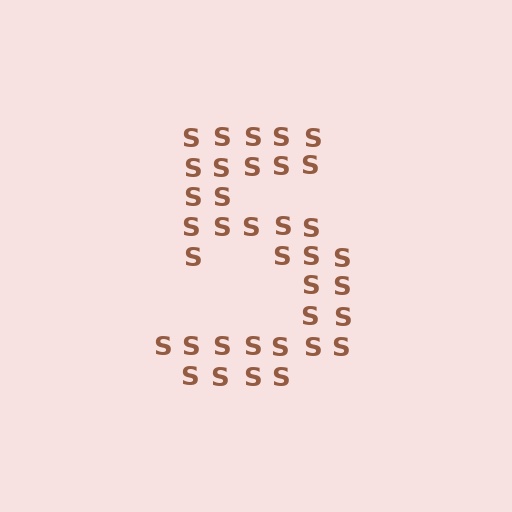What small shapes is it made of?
It is made of small letter S's.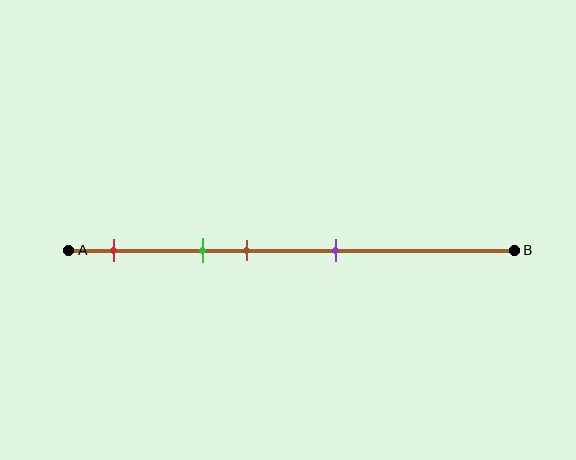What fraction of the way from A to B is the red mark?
The red mark is approximately 10% (0.1) of the way from A to B.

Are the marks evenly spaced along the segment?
No, the marks are not evenly spaced.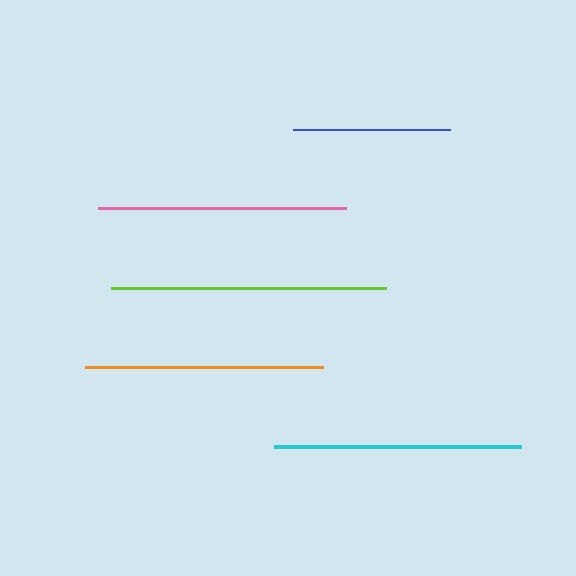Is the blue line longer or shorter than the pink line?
The pink line is longer than the blue line.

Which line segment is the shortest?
The blue line is the shortest at approximately 156 pixels.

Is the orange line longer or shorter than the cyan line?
The cyan line is longer than the orange line.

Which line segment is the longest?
The lime line is the longest at approximately 274 pixels.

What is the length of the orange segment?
The orange segment is approximately 239 pixels long.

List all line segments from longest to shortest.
From longest to shortest: lime, pink, cyan, orange, blue.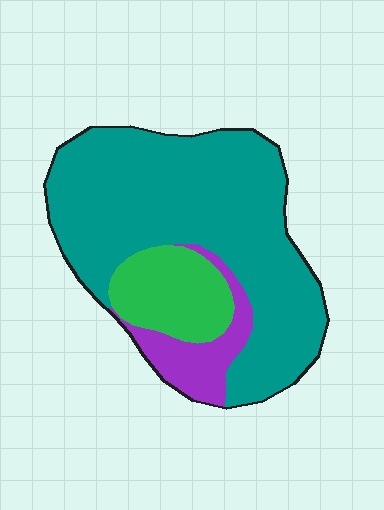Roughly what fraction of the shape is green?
Green takes up about one sixth (1/6) of the shape.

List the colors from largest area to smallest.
From largest to smallest: teal, green, purple.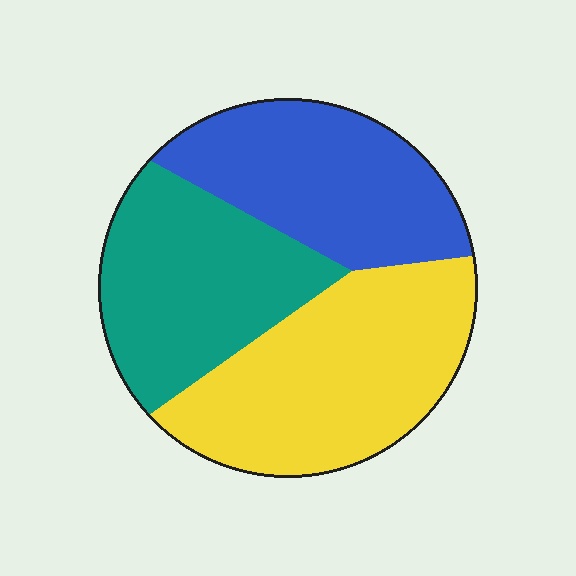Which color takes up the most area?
Yellow, at roughly 40%.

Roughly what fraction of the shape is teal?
Teal covers about 30% of the shape.